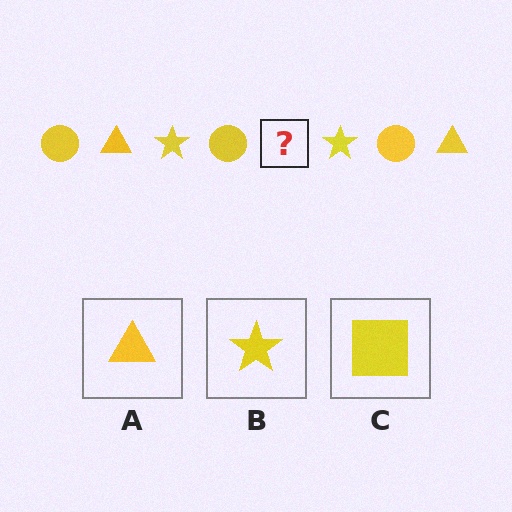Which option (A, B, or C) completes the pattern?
A.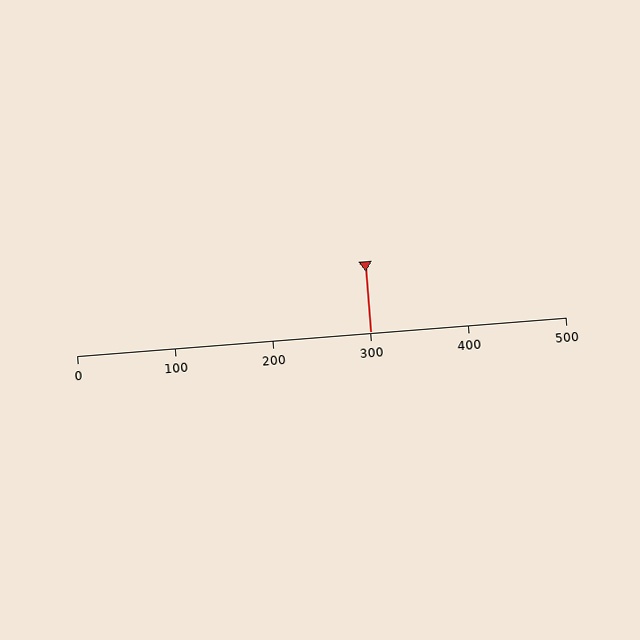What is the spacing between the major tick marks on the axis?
The major ticks are spaced 100 apart.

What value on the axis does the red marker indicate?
The marker indicates approximately 300.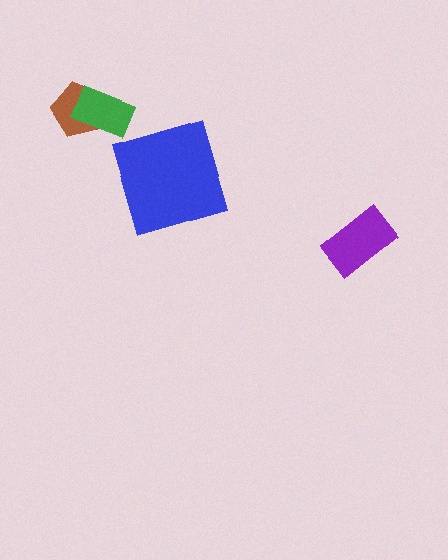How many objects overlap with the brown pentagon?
1 object overlaps with the brown pentagon.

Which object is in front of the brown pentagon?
The green rectangle is in front of the brown pentagon.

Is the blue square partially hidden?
No, no other shape covers it.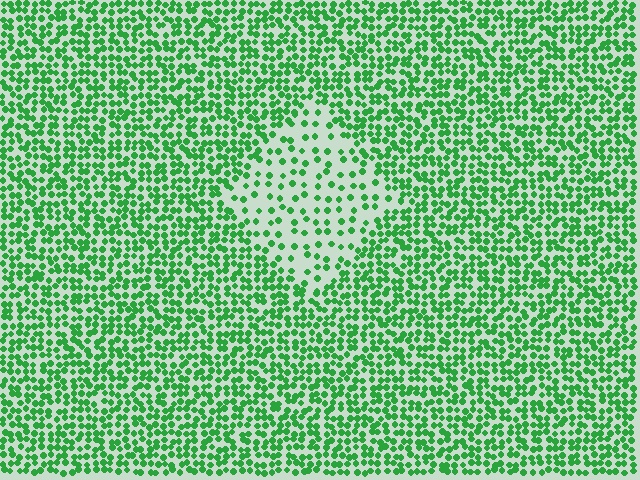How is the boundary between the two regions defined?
The boundary is defined by a change in element density (approximately 2.4x ratio). All elements are the same color, size, and shape.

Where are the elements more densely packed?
The elements are more densely packed outside the diamond boundary.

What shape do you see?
I see a diamond.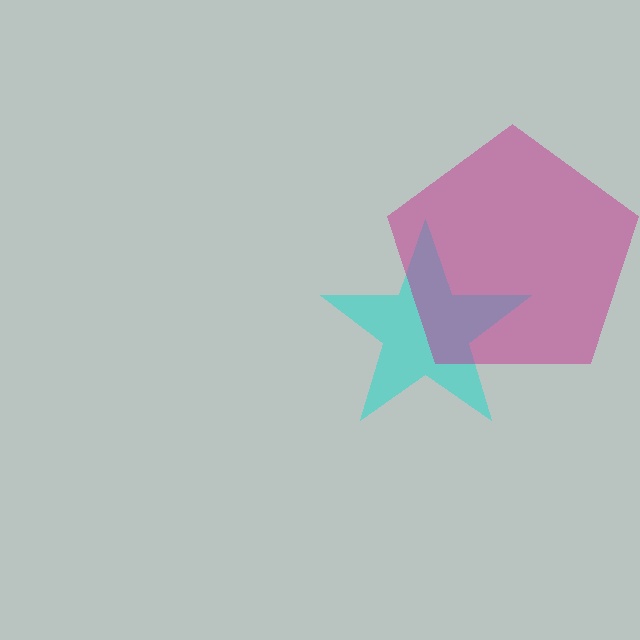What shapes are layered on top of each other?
The layered shapes are: a cyan star, a magenta pentagon.